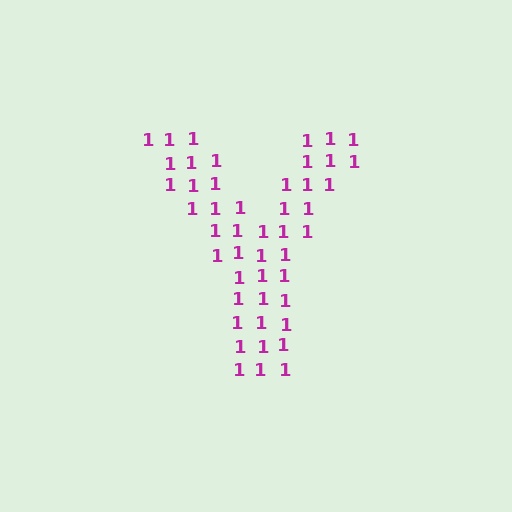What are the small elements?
The small elements are digit 1's.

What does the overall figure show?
The overall figure shows the letter Y.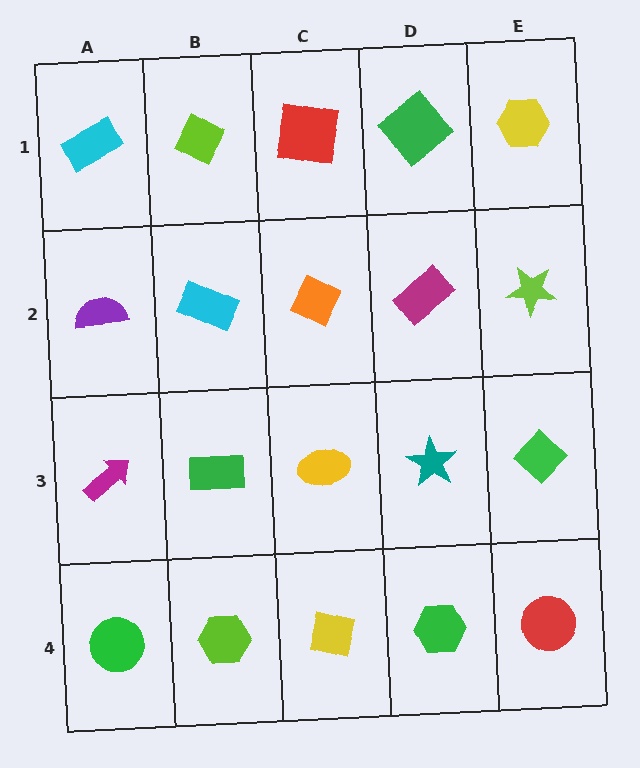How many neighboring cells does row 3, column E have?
3.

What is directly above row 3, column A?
A purple semicircle.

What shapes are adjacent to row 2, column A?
A cyan rectangle (row 1, column A), a magenta arrow (row 3, column A), a cyan rectangle (row 2, column B).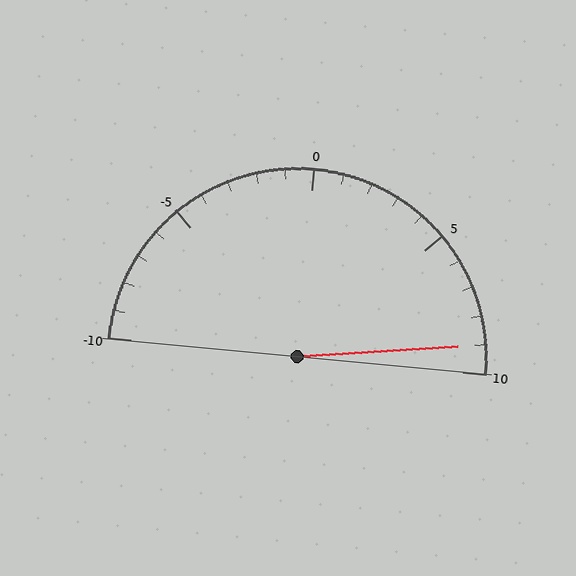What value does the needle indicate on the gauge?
The needle indicates approximately 9.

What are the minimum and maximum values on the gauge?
The gauge ranges from -10 to 10.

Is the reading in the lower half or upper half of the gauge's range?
The reading is in the upper half of the range (-10 to 10).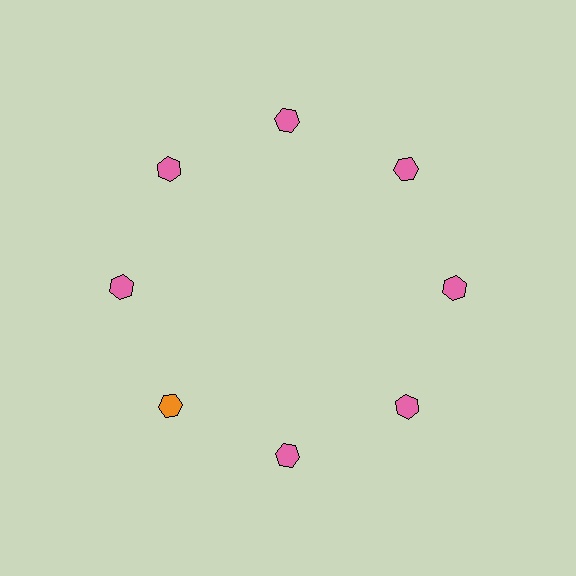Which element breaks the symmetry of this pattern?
The orange hexagon at roughly the 8 o'clock position breaks the symmetry. All other shapes are pink hexagons.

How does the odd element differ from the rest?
It has a different color: orange instead of pink.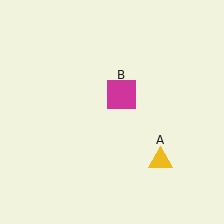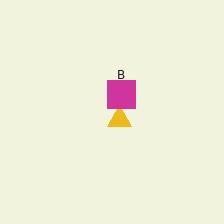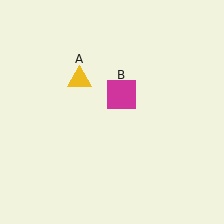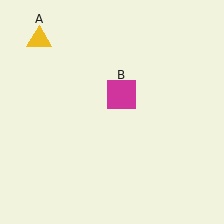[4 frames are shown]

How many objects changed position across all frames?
1 object changed position: yellow triangle (object A).